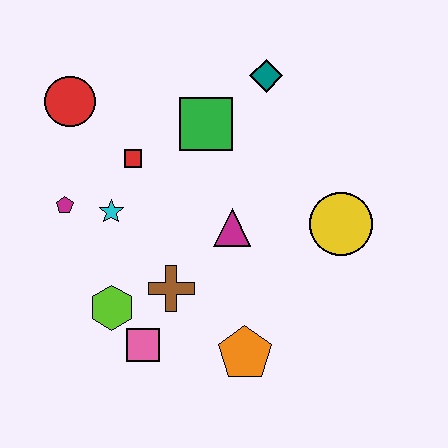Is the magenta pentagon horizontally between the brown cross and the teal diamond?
No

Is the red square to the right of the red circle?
Yes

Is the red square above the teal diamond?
No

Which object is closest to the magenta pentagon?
The cyan star is closest to the magenta pentagon.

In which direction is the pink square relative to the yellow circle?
The pink square is to the left of the yellow circle.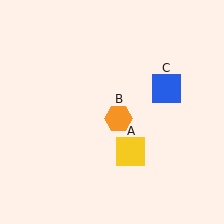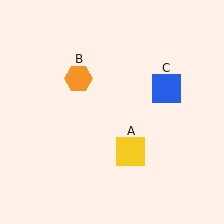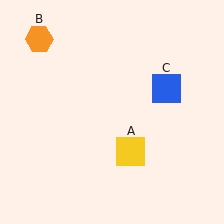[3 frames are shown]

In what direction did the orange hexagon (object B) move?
The orange hexagon (object B) moved up and to the left.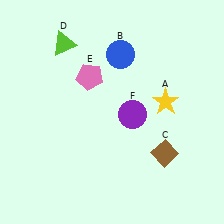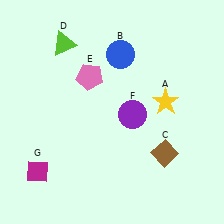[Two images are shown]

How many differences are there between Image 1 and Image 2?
There is 1 difference between the two images.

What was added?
A magenta diamond (G) was added in Image 2.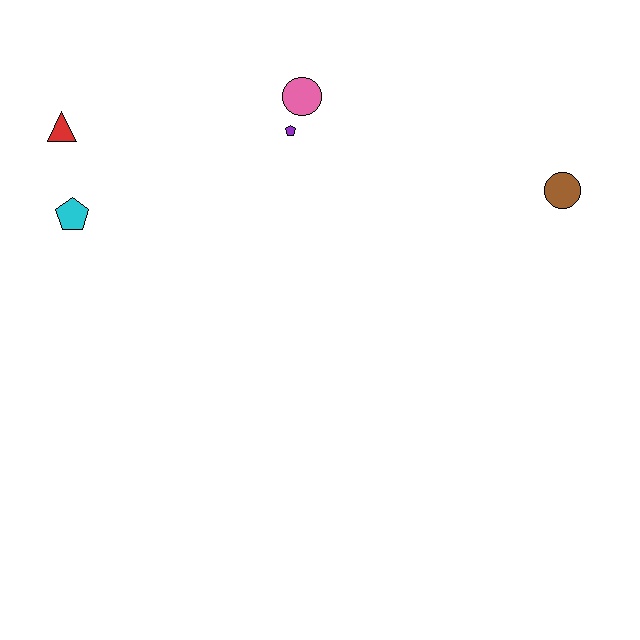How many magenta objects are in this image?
There are no magenta objects.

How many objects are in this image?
There are 5 objects.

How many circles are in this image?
There are 2 circles.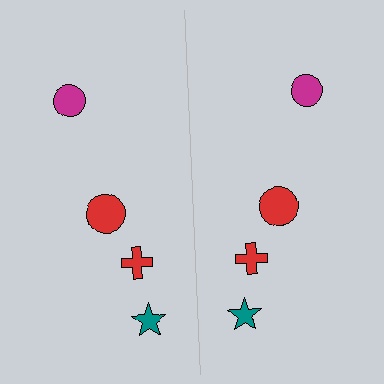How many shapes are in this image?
There are 8 shapes in this image.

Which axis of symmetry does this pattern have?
The pattern has a vertical axis of symmetry running through the center of the image.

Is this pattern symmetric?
Yes, this pattern has bilateral (reflection) symmetry.